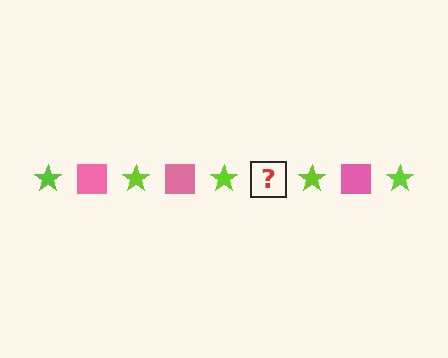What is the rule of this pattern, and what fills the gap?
The rule is that the pattern alternates between lime star and pink square. The gap should be filled with a pink square.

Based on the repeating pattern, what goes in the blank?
The blank should be a pink square.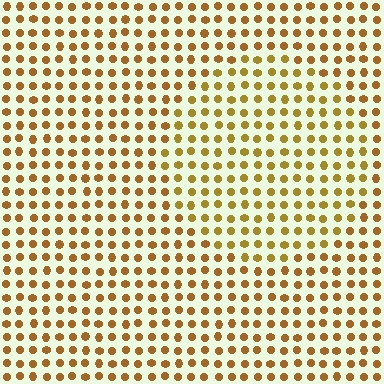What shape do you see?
I see a circle.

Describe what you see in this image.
The image is filled with small brown elements in a uniform arrangement. A circle-shaped region is visible where the elements are tinted to a slightly different hue, forming a subtle color boundary.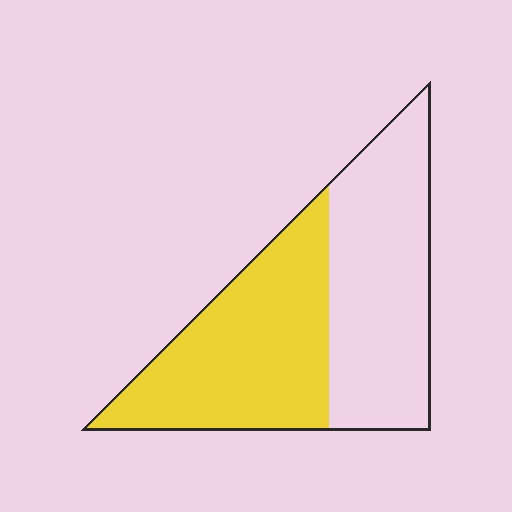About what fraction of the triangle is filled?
About one half (1/2).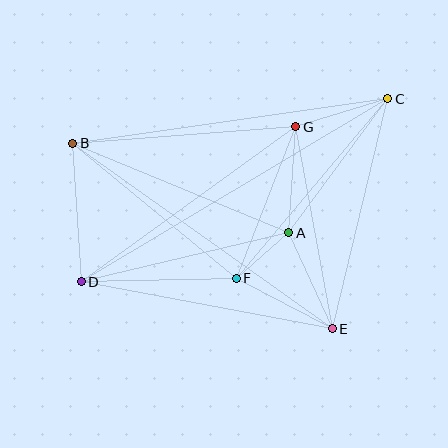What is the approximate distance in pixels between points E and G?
The distance between E and G is approximately 205 pixels.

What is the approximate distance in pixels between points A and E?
The distance between A and E is approximately 105 pixels.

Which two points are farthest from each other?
Points C and D are farthest from each other.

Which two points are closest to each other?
Points A and F are closest to each other.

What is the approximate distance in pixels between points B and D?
The distance between B and D is approximately 139 pixels.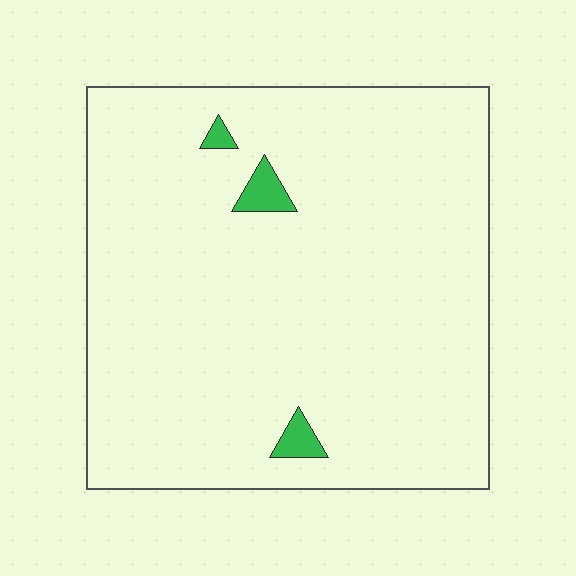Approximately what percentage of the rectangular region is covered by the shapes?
Approximately 5%.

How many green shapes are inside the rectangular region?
3.